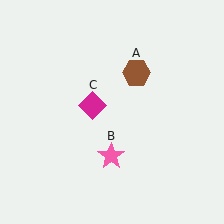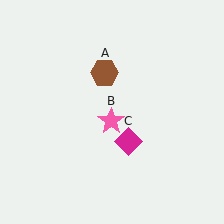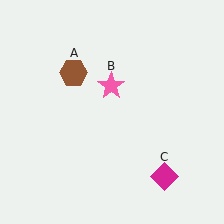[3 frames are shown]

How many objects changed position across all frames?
3 objects changed position: brown hexagon (object A), pink star (object B), magenta diamond (object C).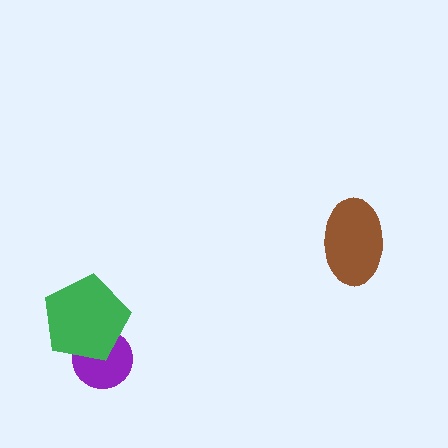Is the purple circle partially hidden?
Yes, it is partially covered by another shape.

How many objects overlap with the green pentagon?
1 object overlaps with the green pentagon.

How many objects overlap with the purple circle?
1 object overlaps with the purple circle.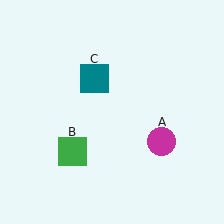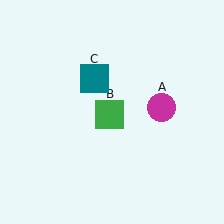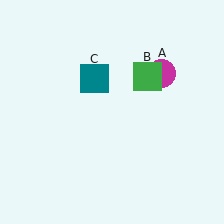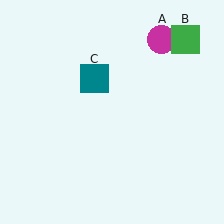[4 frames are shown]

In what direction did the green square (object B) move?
The green square (object B) moved up and to the right.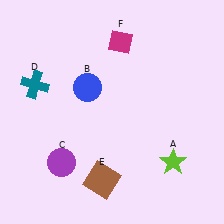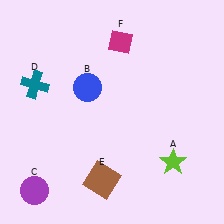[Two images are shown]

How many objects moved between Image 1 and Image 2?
1 object moved between the two images.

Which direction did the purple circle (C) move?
The purple circle (C) moved left.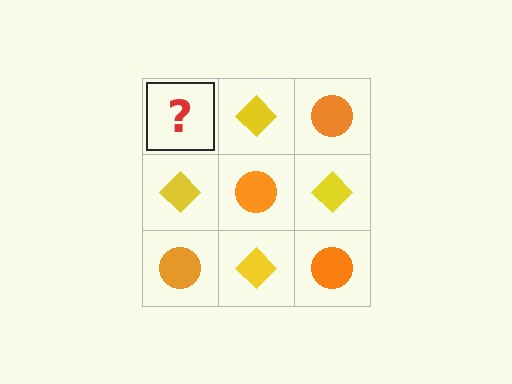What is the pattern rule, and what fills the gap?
The rule is that it alternates orange circle and yellow diamond in a checkerboard pattern. The gap should be filled with an orange circle.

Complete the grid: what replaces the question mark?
The question mark should be replaced with an orange circle.